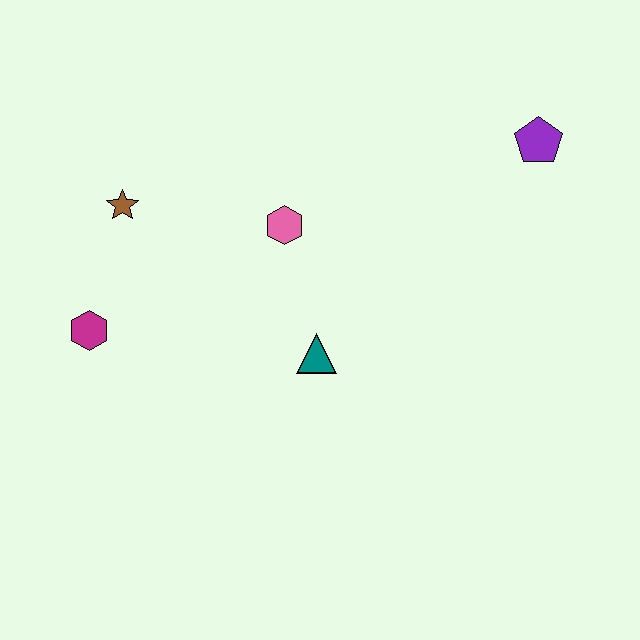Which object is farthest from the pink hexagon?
The purple pentagon is farthest from the pink hexagon.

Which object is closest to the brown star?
The magenta hexagon is closest to the brown star.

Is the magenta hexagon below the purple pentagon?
Yes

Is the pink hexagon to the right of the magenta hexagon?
Yes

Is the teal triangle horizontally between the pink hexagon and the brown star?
No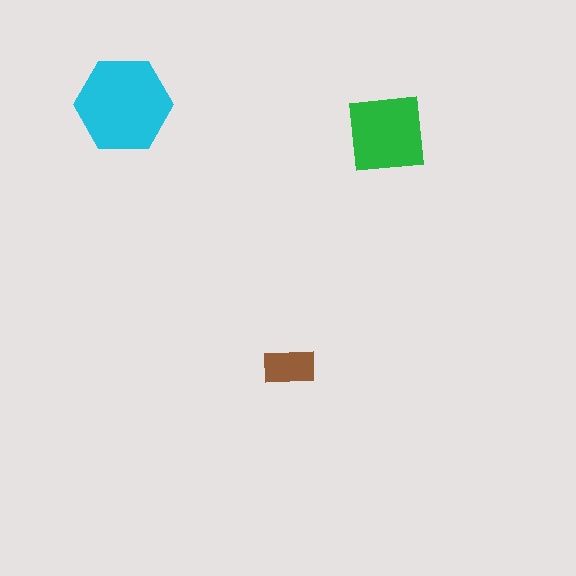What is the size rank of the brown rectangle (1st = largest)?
3rd.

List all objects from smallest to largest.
The brown rectangle, the green square, the cyan hexagon.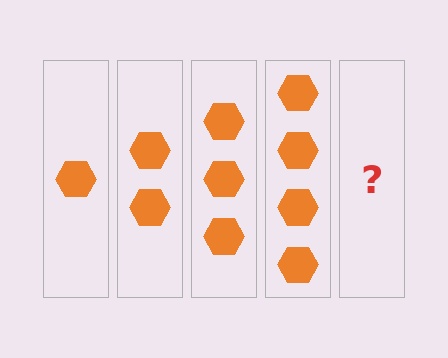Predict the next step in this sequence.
The next step is 5 hexagons.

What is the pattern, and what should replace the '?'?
The pattern is that each step adds one more hexagon. The '?' should be 5 hexagons.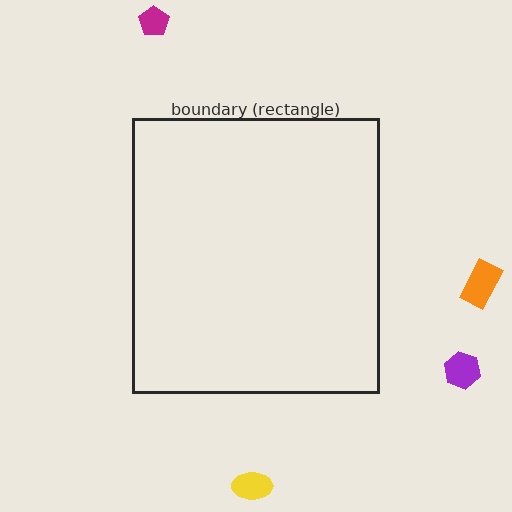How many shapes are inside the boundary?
0 inside, 4 outside.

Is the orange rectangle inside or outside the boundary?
Outside.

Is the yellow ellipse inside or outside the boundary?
Outside.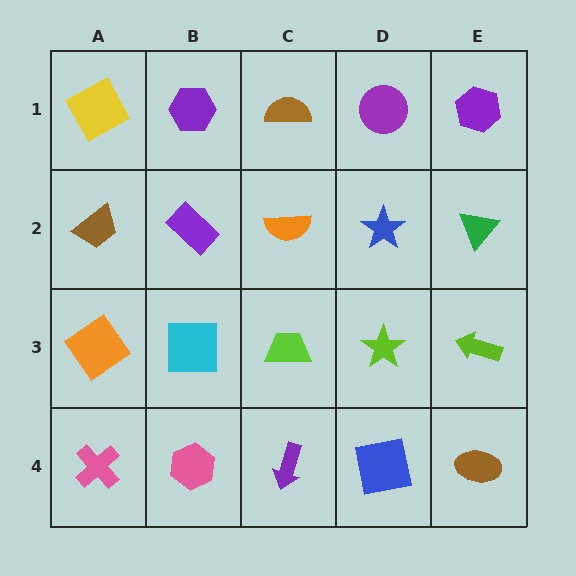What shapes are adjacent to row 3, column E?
A green triangle (row 2, column E), a brown ellipse (row 4, column E), a lime star (row 3, column D).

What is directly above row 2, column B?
A purple hexagon.